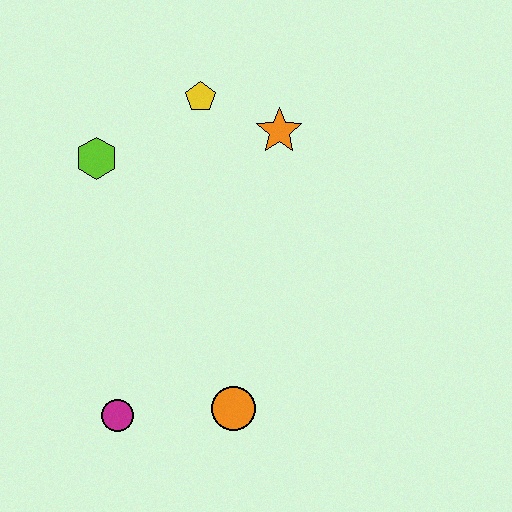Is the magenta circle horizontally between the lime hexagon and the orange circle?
Yes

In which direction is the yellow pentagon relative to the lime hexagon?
The yellow pentagon is to the right of the lime hexagon.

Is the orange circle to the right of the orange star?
No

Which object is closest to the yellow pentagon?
The orange star is closest to the yellow pentagon.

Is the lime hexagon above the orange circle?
Yes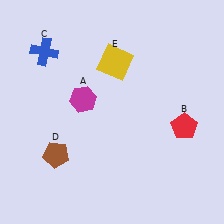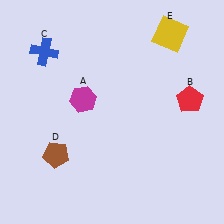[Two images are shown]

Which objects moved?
The objects that moved are: the red pentagon (B), the yellow square (E).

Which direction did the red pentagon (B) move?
The red pentagon (B) moved up.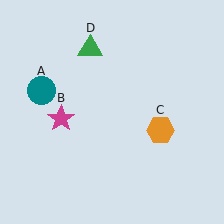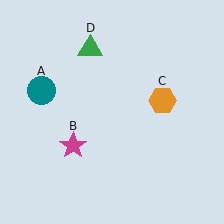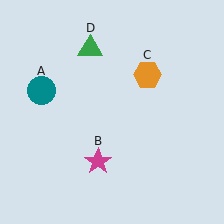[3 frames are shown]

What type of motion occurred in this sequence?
The magenta star (object B), orange hexagon (object C) rotated counterclockwise around the center of the scene.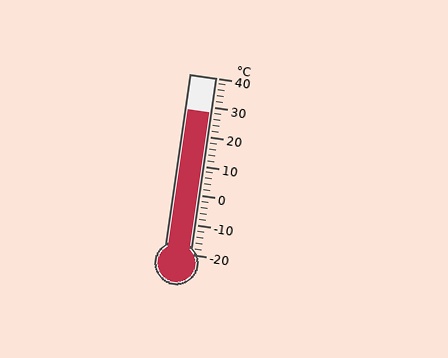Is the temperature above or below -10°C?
The temperature is above -10°C.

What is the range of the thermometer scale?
The thermometer scale ranges from -20°C to 40°C.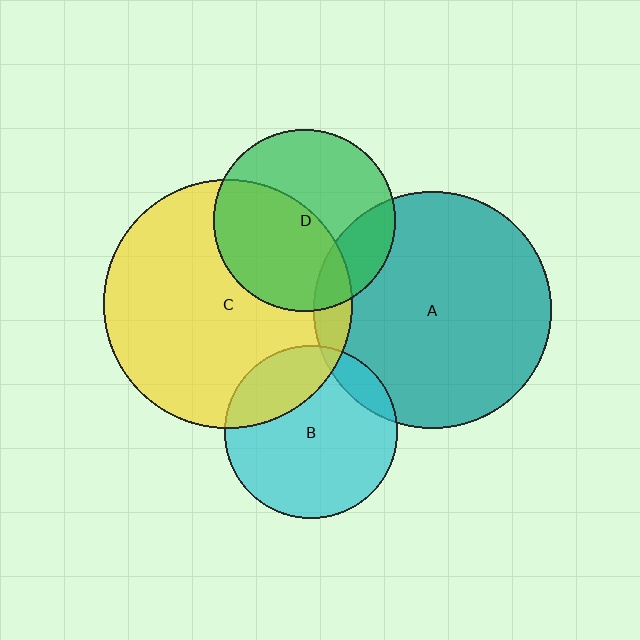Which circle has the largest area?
Circle C (yellow).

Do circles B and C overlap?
Yes.